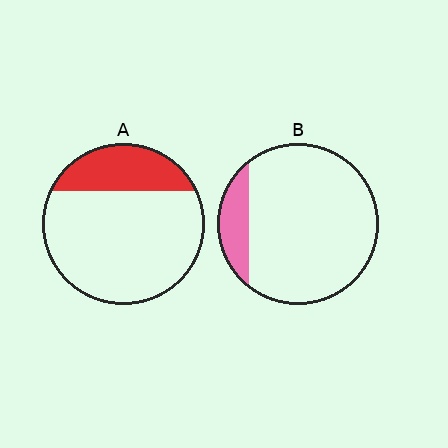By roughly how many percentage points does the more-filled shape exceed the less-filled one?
By roughly 10 percentage points (A over B).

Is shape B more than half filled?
No.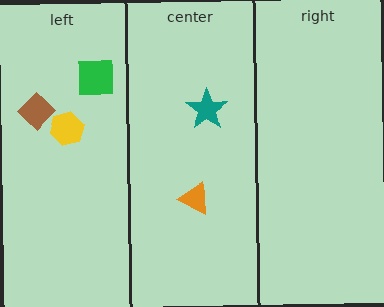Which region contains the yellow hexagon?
The left region.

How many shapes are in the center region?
2.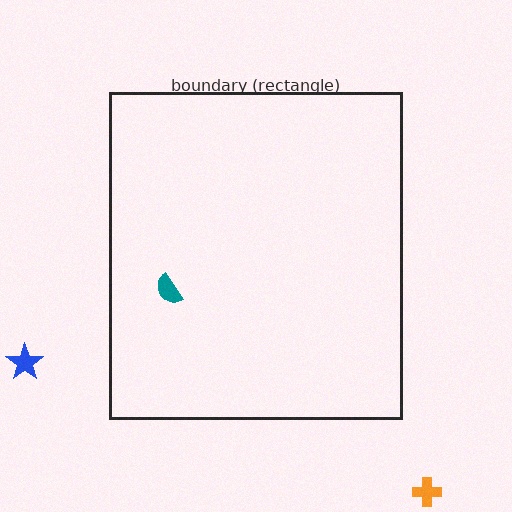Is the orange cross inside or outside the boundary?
Outside.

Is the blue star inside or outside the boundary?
Outside.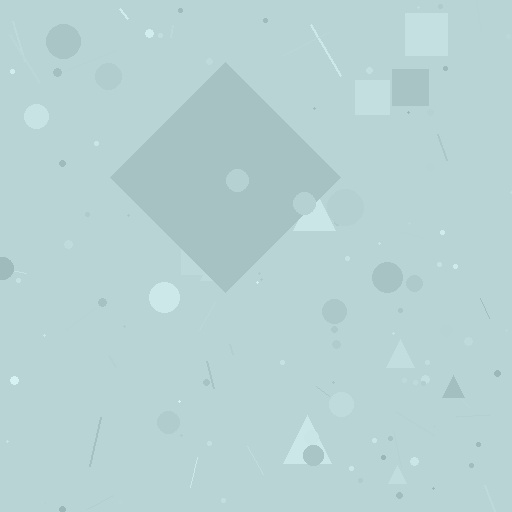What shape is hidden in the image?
A diamond is hidden in the image.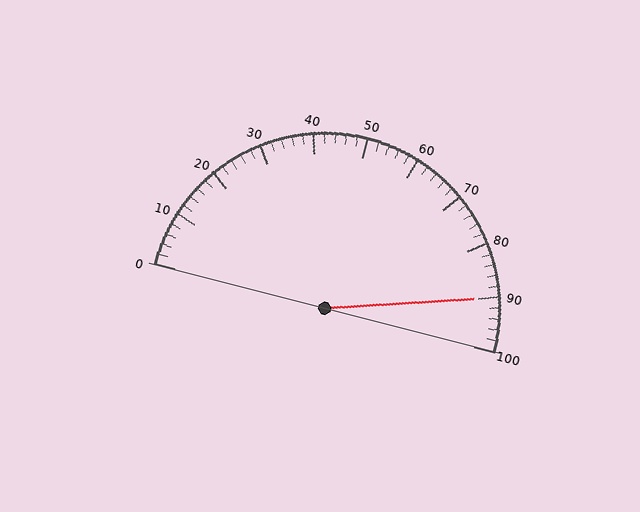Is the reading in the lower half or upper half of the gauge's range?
The reading is in the upper half of the range (0 to 100).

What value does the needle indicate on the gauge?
The needle indicates approximately 90.